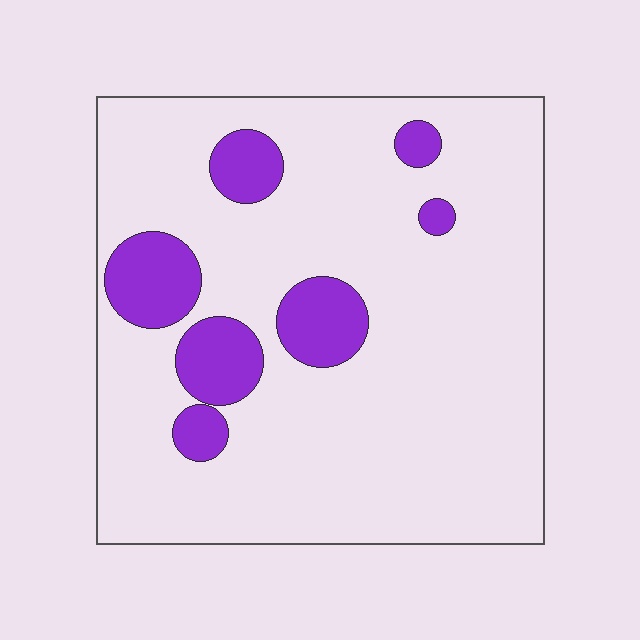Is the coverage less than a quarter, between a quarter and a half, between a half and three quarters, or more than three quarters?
Less than a quarter.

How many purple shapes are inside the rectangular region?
7.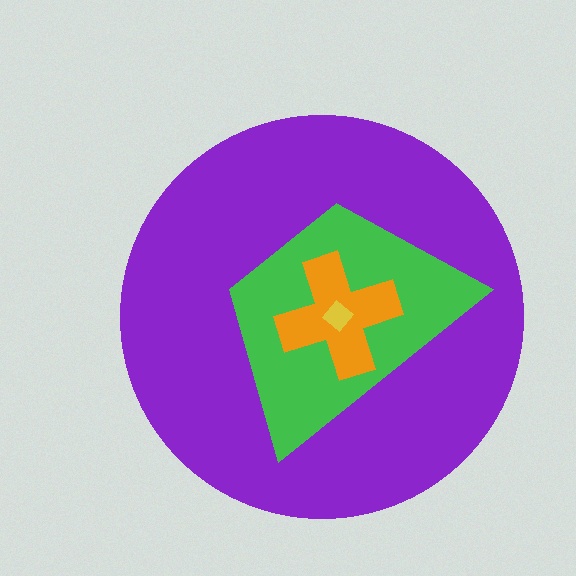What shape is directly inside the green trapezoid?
The orange cross.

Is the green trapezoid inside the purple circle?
Yes.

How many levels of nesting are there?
4.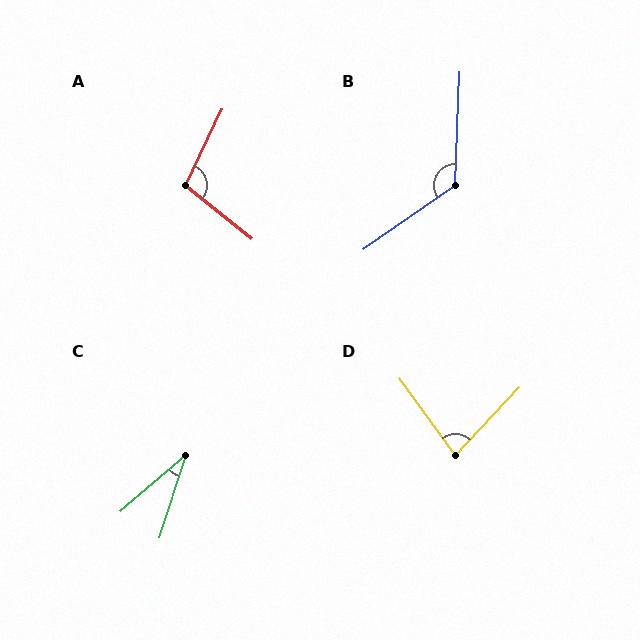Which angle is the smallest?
C, at approximately 31 degrees.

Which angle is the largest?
B, at approximately 127 degrees.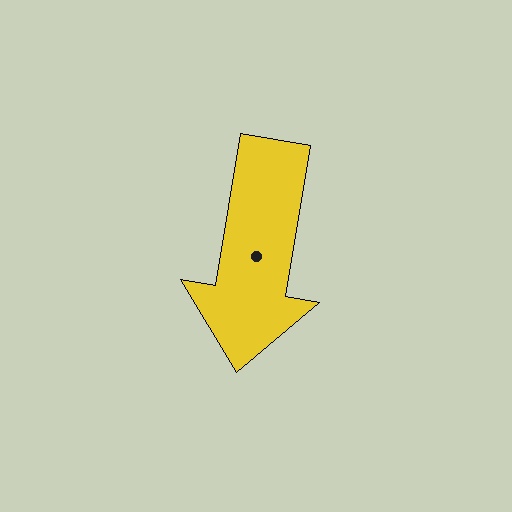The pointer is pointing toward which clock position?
Roughly 6 o'clock.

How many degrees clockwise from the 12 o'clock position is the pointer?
Approximately 190 degrees.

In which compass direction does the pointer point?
South.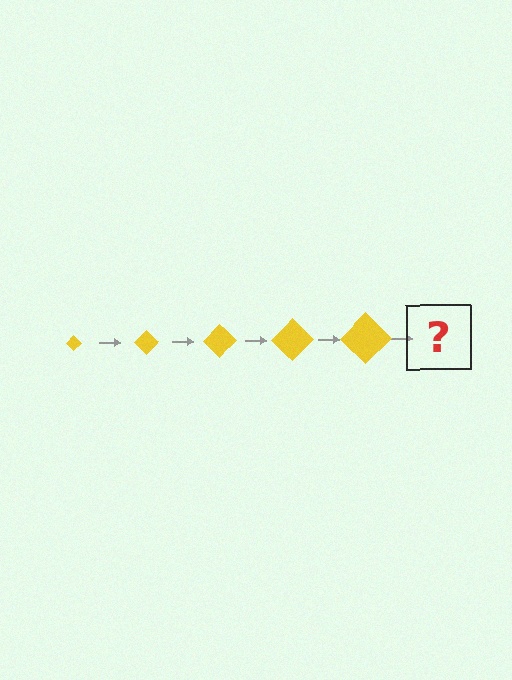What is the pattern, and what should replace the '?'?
The pattern is that the diamond gets progressively larger each step. The '?' should be a yellow diamond, larger than the previous one.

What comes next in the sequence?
The next element should be a yellow diamond, larger than the previous one.